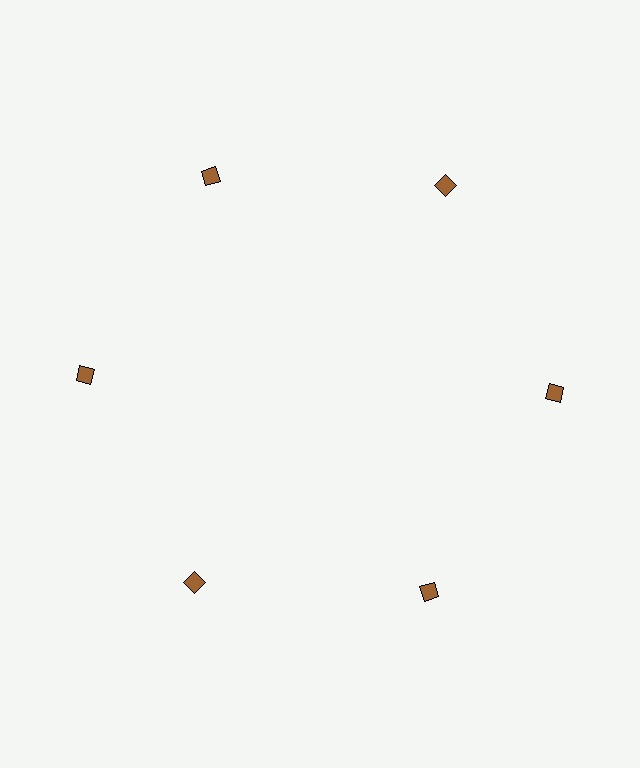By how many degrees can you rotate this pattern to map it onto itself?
The pattern maps onto itself every 60 degrees of rotation.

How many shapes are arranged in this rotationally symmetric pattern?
There are 6 shapes, arranged in 6 groups of 1.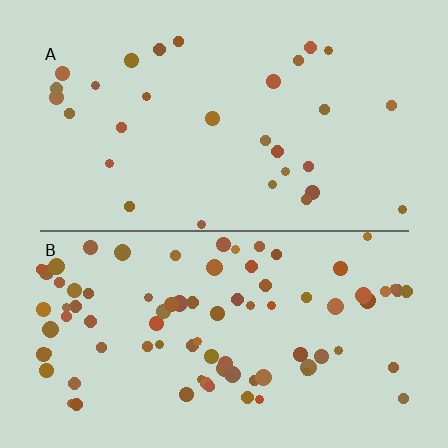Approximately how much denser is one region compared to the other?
Approximately 2.8× — region B over region A.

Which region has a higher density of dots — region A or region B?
B (the bottom).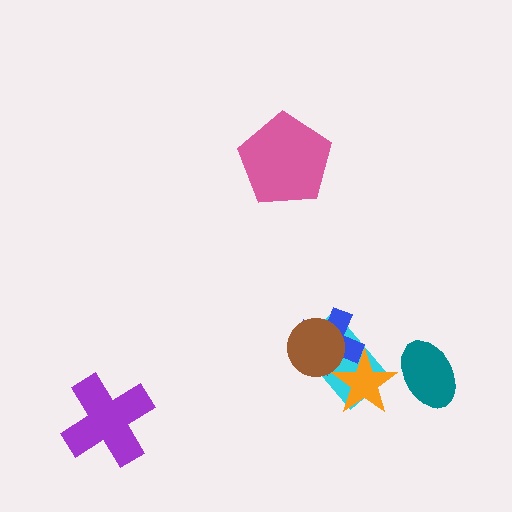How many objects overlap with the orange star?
2 objects overlap with the orange star.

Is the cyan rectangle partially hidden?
Yes, it is partially covered by another shape.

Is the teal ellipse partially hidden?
No, no other shape covers it.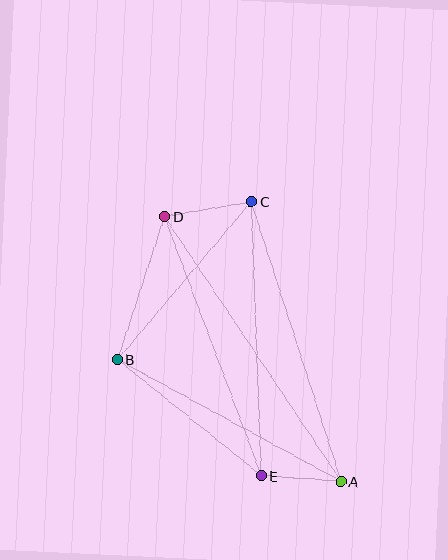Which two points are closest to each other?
Points A and E are closest to each other.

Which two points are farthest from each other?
Points A and D are farthest from each other.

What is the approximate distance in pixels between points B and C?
The distance between B and C is approximately 207 pixels.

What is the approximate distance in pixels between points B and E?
The distance between B and E is approximately 186 pixels.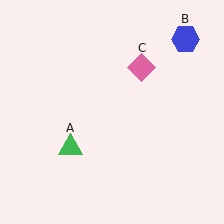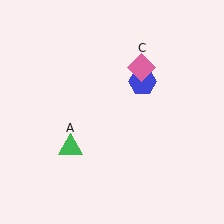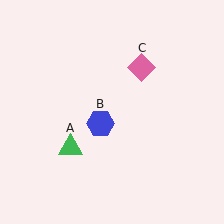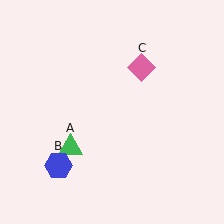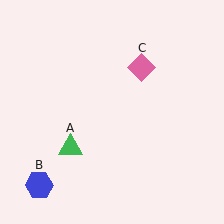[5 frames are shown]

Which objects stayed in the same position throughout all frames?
Green triangle (object A) and pink diamond (object C) remained stationary.